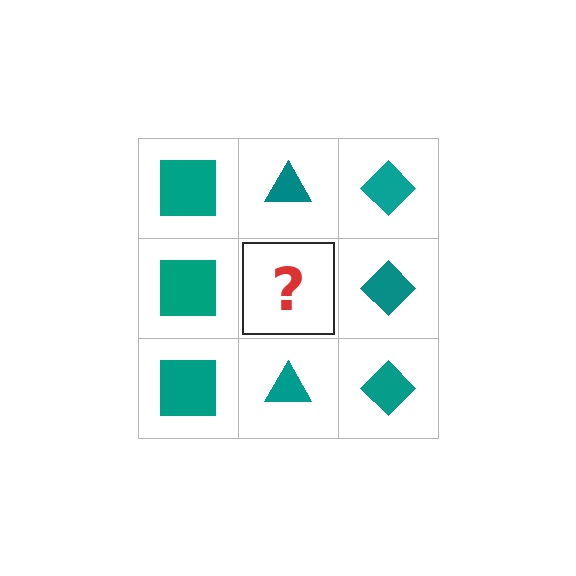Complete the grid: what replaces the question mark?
The question mark should be replaced with a teal triangle.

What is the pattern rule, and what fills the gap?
The rule is that each column has a consistent shape. The gap should be filled with a teal triangle.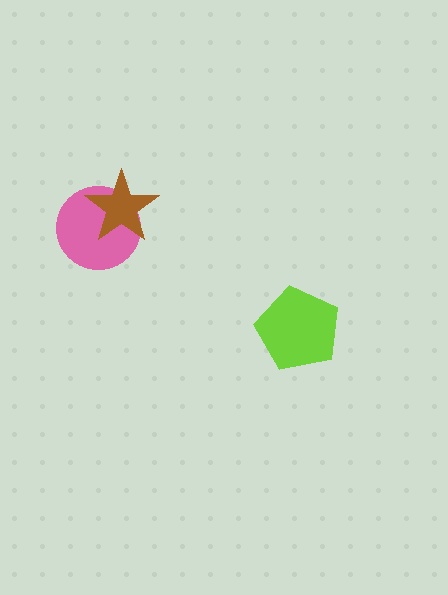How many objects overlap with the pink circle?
1 object overlaps with the pink circle.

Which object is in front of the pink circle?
The brown star is in front of the pink circle.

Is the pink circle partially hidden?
Yes, it is partially covered by another shape.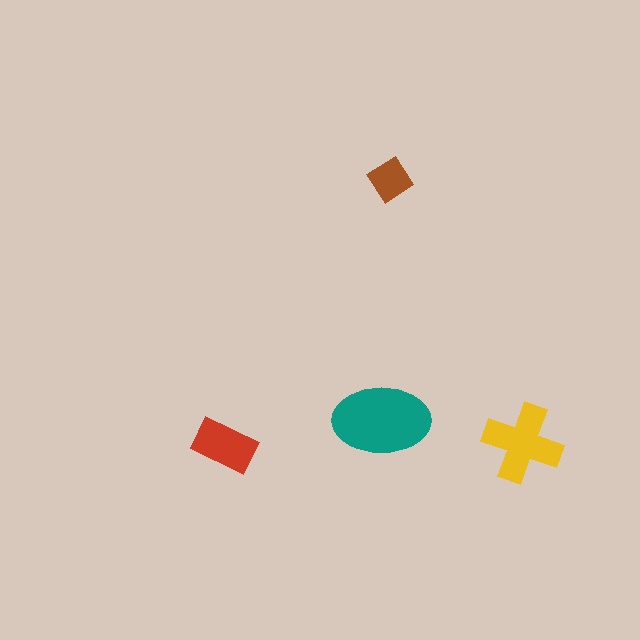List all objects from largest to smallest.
The teal ellipse, the yellow cross, the red rectangle, the brown diamond.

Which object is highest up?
The brown diamond is topmost.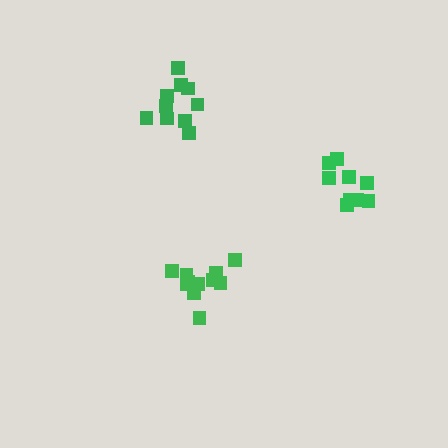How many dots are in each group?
Group 1: 11 dots, Group 2: 9 dots, Group 3: 10 dots (30 total).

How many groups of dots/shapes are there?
There are 3 groups.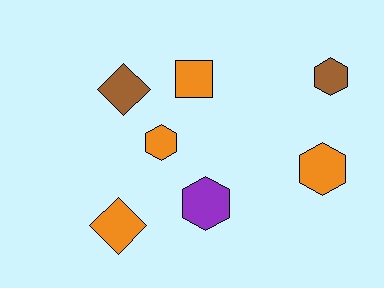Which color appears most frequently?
Orange, with 4 objects.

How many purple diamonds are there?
There are no purple diamonds.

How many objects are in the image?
There are 7 objects.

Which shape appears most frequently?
Hexagon, with 4 objects.